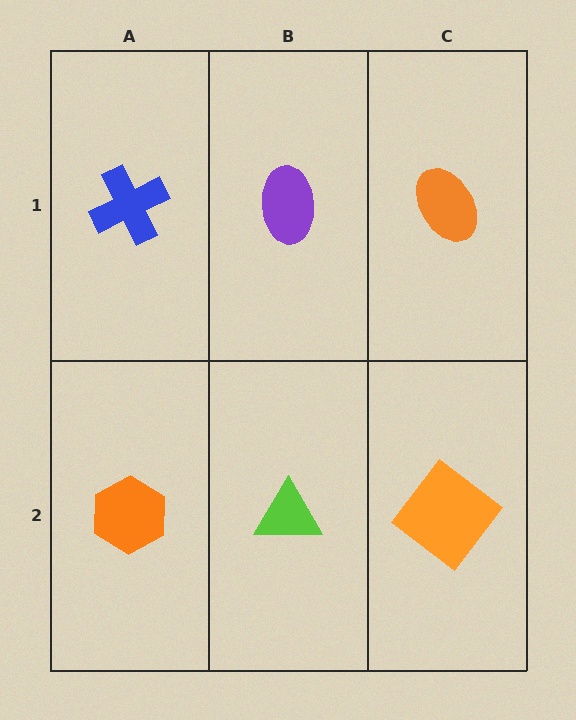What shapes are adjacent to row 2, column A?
A blue cross (row 1, column A), a lime triangle (row 2, column B).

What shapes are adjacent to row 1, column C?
An orange diamond (row 2, column C), a purple ellipse (row 1, column B).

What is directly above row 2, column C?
An orange ellipse.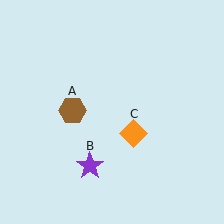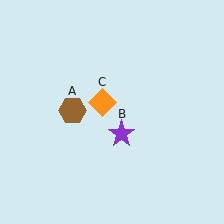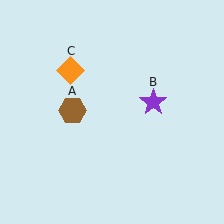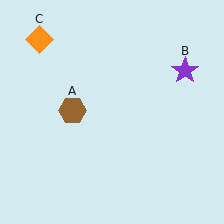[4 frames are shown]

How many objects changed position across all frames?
2 objects changed position: purple star (object B), orange diamond (object C).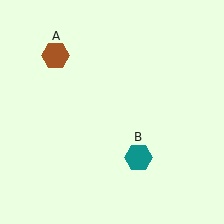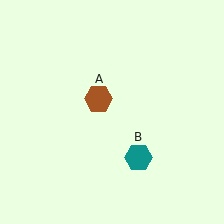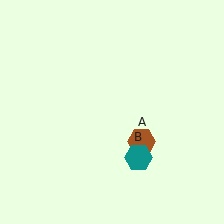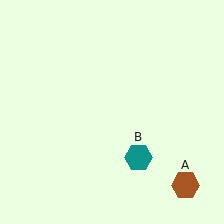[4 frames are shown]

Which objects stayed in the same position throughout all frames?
Teal hexagon (object B) remained stationary.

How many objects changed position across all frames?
1 object changed position: brown hexagon (object A).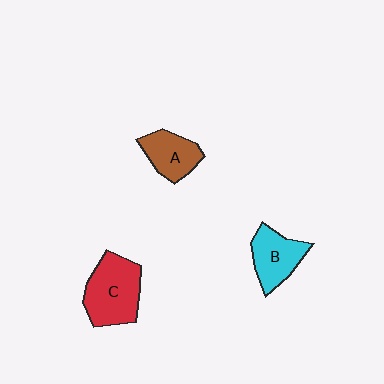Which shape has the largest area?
Shape C (red).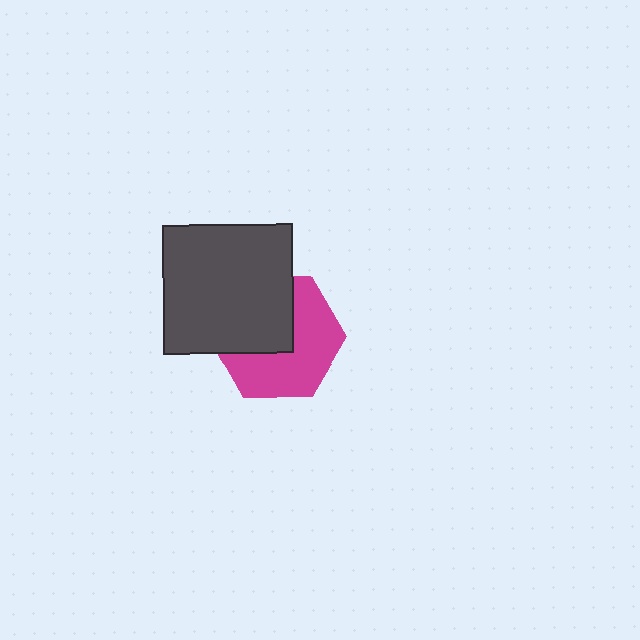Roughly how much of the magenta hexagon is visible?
About half of it is visible (roughly 56%).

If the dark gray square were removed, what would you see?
You would see the complete magenta hexagon.